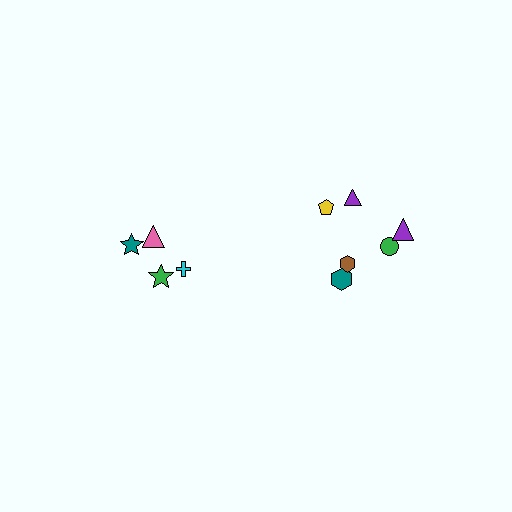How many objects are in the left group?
There are 4 objects.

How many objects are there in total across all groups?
There are 10 objects.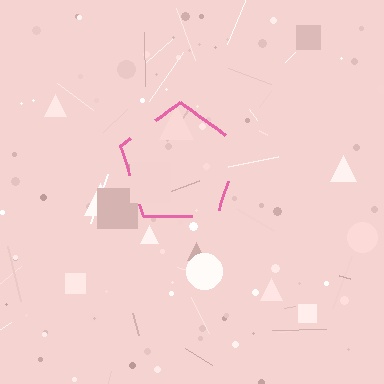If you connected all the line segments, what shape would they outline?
They would outline a pentagon.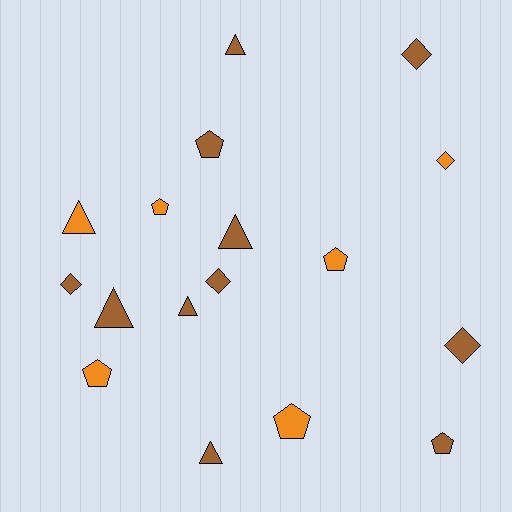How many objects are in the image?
There are 17 objects.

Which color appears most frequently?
Brown, with 11 objects.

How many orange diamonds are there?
There is 1 orange diamond.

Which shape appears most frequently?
Pentagon, with 6 objects.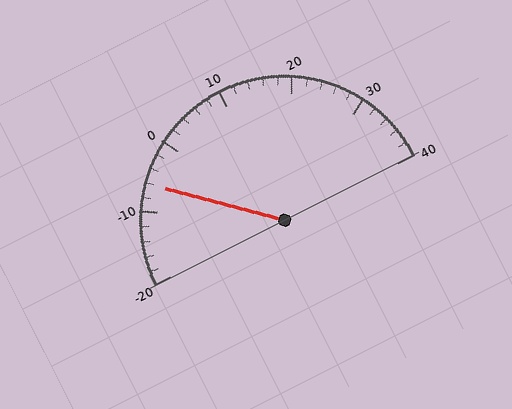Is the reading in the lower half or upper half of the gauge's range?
The reading is in the lower half of the range (-20 to 40).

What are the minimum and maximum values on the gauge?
The gauge ranges from -20 to 40.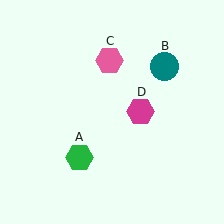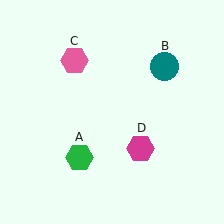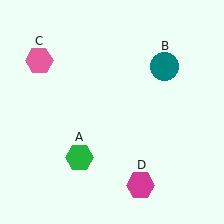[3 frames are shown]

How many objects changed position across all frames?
2 objects changed position: pink hexagon (object C), magenta hexagon (object D).